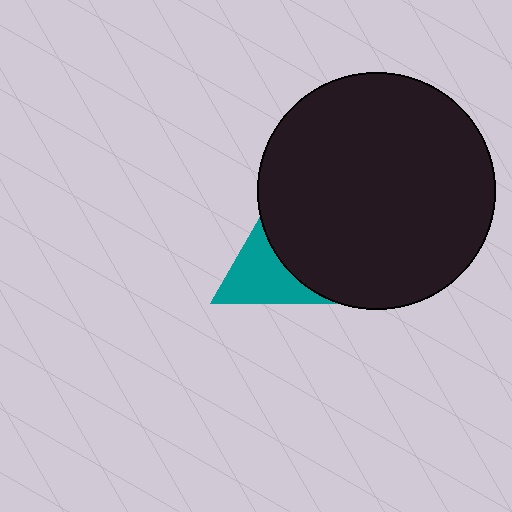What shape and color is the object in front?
The object in front is a black circle.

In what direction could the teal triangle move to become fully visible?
The teal triangle could move left. That would shift it out from behind the black circle entirely.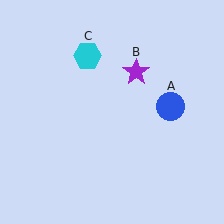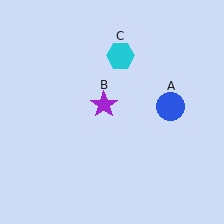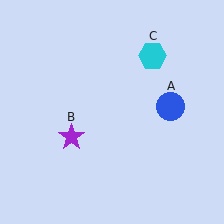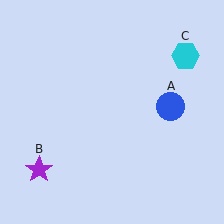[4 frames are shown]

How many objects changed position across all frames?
2 objects changed position: purple star (object B), cyan hexagon (object C).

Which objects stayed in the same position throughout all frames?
Blue circle (object A) remained stationary.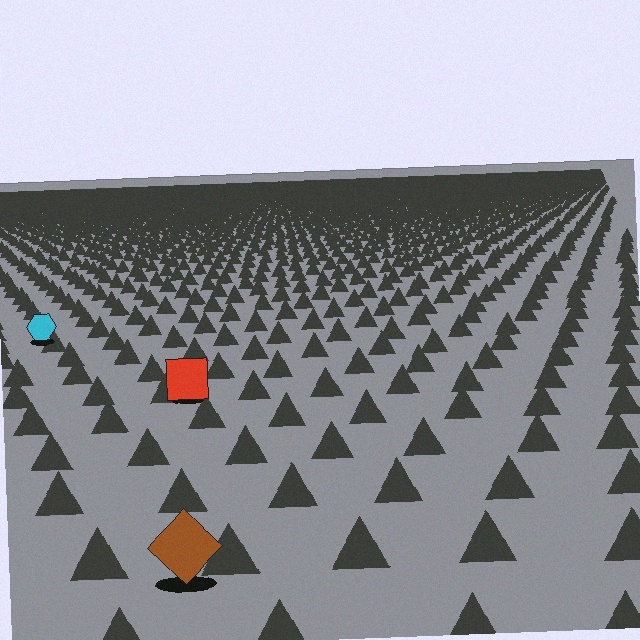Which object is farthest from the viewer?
The cyan hexagon is farthest from the viewer. It appears smaller and the ground texture around it is denser.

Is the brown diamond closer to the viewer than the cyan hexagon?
Yes. The brown diamond is closer — you can tell from the texture gradient: the ground texture is coarser near it.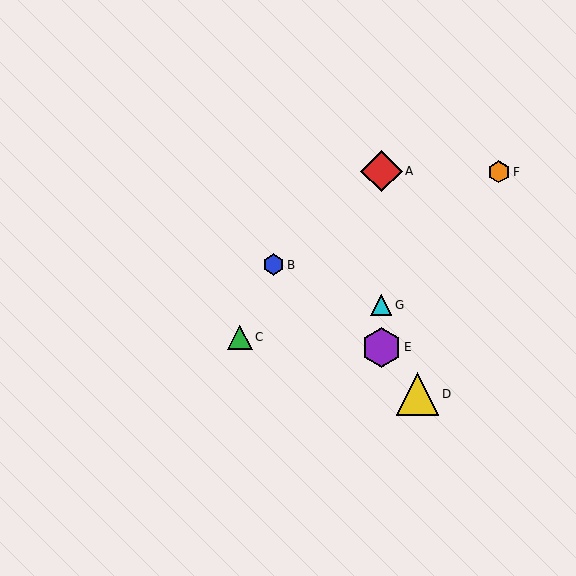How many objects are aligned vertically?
3 objects (A, E, G) are aligned vertically.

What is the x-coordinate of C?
Object C is at x≈240.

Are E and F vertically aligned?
No, E is at x≈381 and F is at x≈499.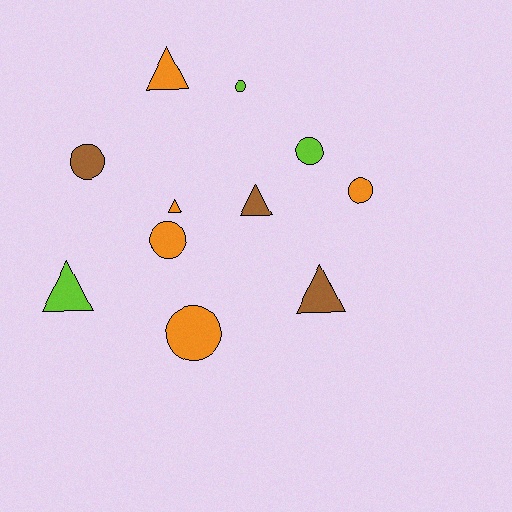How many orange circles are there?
There are 3 orange circles.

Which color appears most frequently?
Orange, with 5 objects.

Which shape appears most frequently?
Circle, with 6 objects.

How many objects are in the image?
There are 11 objects.